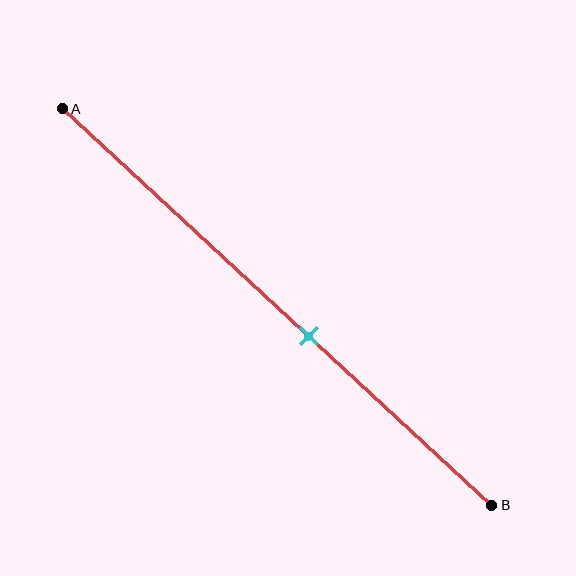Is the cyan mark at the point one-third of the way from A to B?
No, the mark is at about 55% from A, not at the 33% one-third point.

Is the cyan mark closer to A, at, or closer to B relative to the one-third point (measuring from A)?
The cyan mark is closer to point B than the one-third point of segment AB.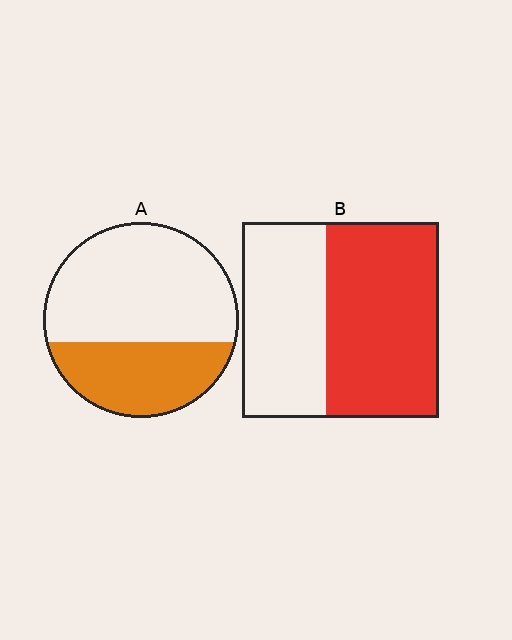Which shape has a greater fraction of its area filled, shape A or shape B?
Shape B.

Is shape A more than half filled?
No.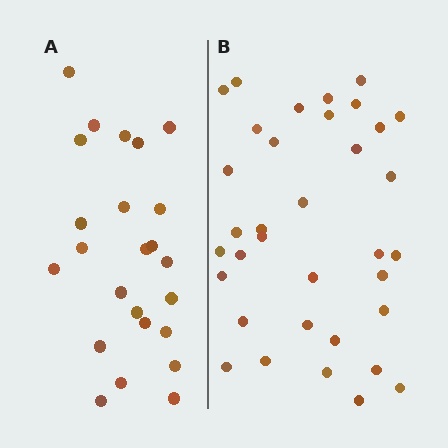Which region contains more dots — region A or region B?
Region B (the right region) has more dots.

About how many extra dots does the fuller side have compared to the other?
Region B has roughly 12 or so more dots than region A.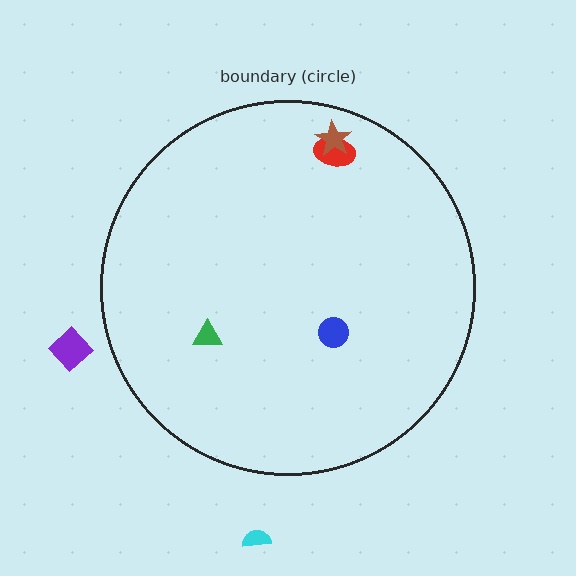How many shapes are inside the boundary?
4 inside, 2 outside.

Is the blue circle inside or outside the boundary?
Inside.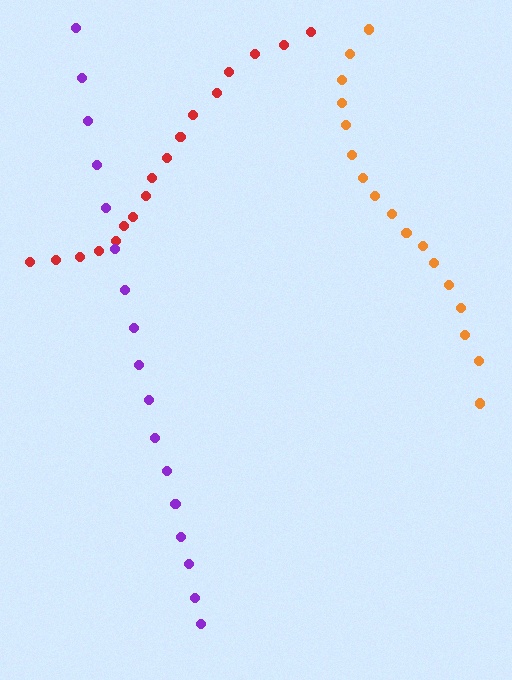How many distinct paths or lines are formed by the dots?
There are 3 distinct paths.